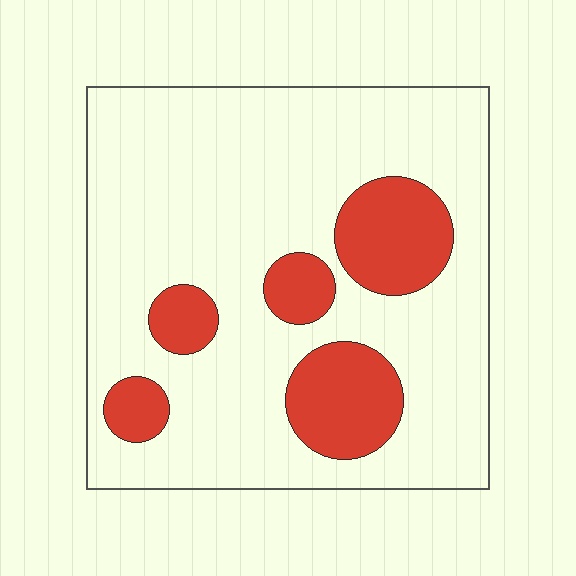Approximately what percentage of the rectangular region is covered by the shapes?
Approximately 20%.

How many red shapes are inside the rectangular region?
5.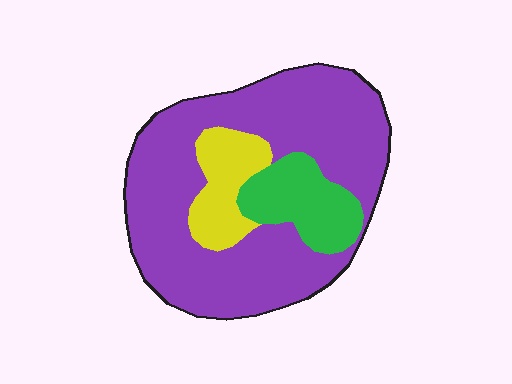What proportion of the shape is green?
Green covers about 15% of the shape.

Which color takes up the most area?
Purple, at roughly 70%.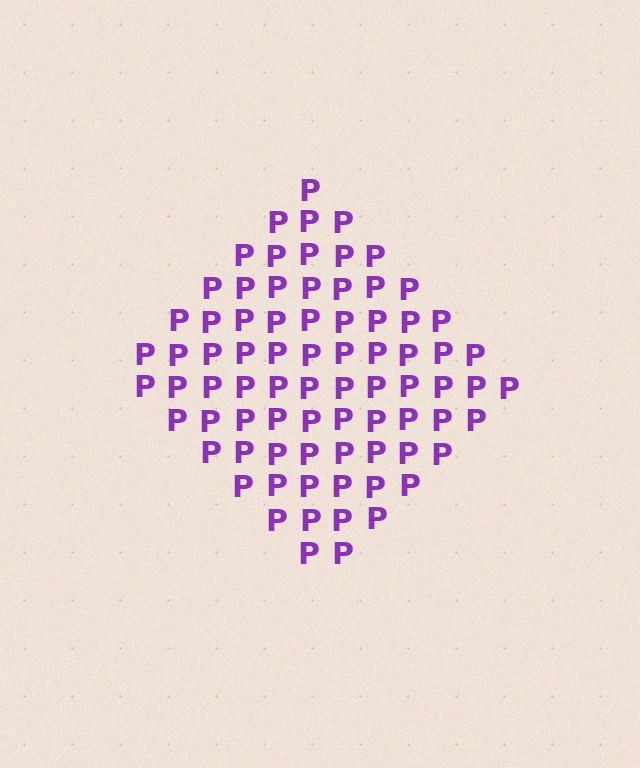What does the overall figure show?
The overall figure shows a diamond.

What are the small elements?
The small elements are letter P's.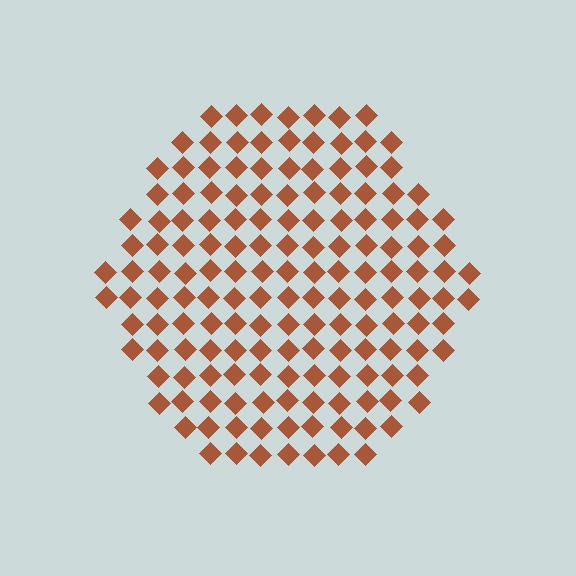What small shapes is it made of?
It is made of small diamonds.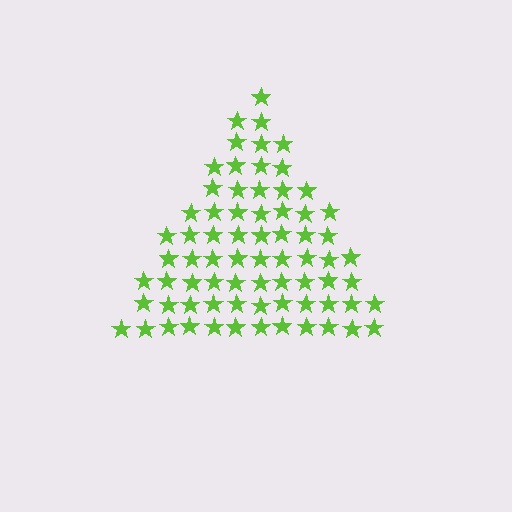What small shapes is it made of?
It is made of small stars.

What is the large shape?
The large shape is a triangle.